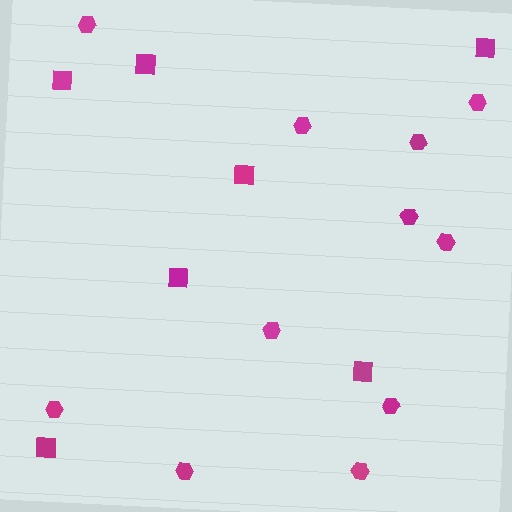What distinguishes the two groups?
There are 2 groups: one group of hexagons (11) and one group of squares (7).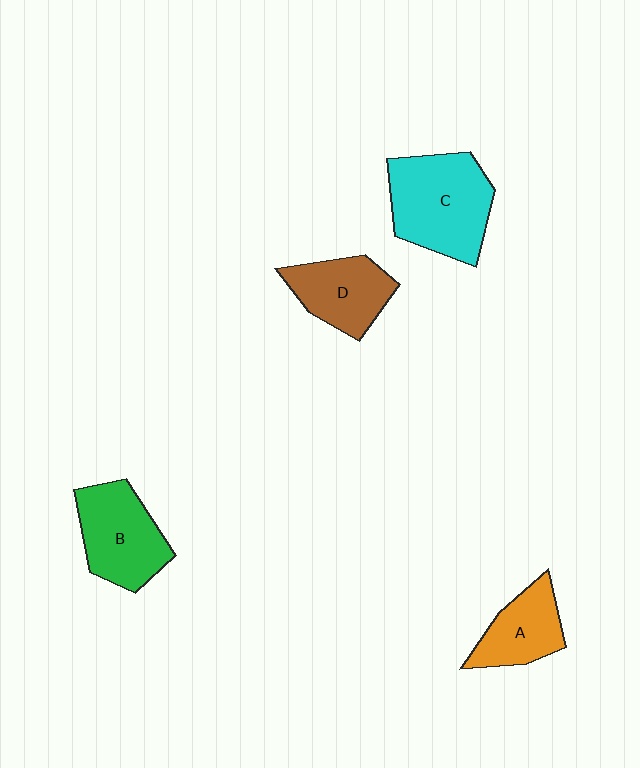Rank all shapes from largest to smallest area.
From largest to smallest: C (cyan), B (green), D (brown), A (orange).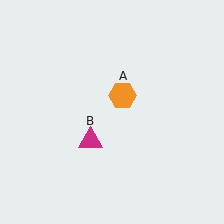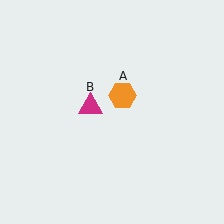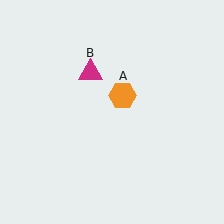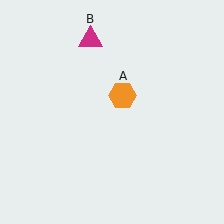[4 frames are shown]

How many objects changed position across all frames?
1 object changed position: magenta triangle (object B).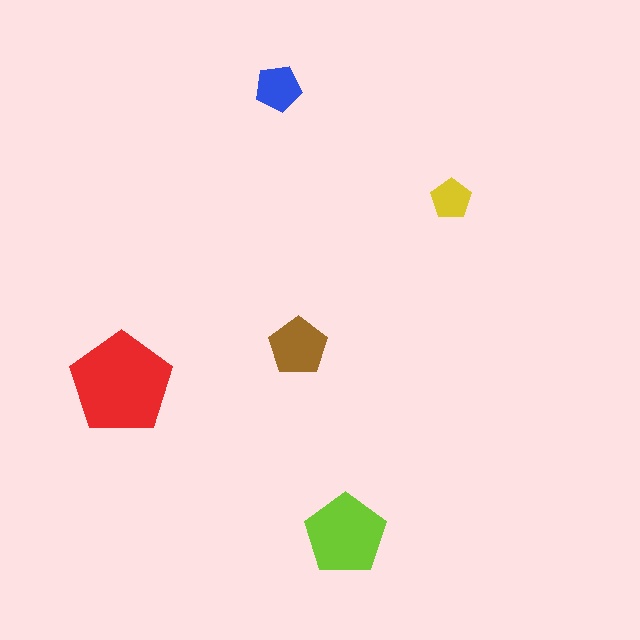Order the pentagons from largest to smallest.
the red one, the lime one, the brown one, the blue one, the yellow one.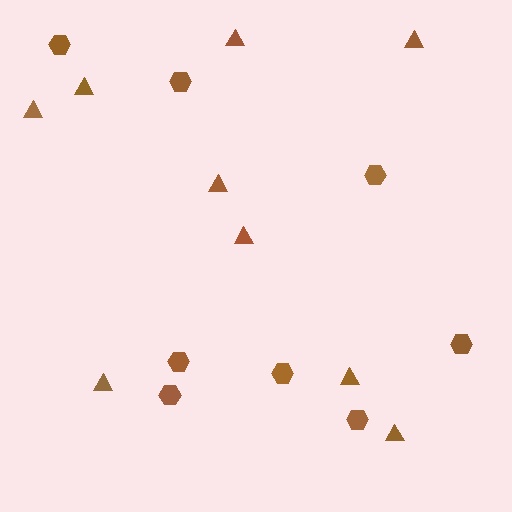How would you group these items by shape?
There are 2 groups: one group of triangles (9) and one group of hexagons (8).